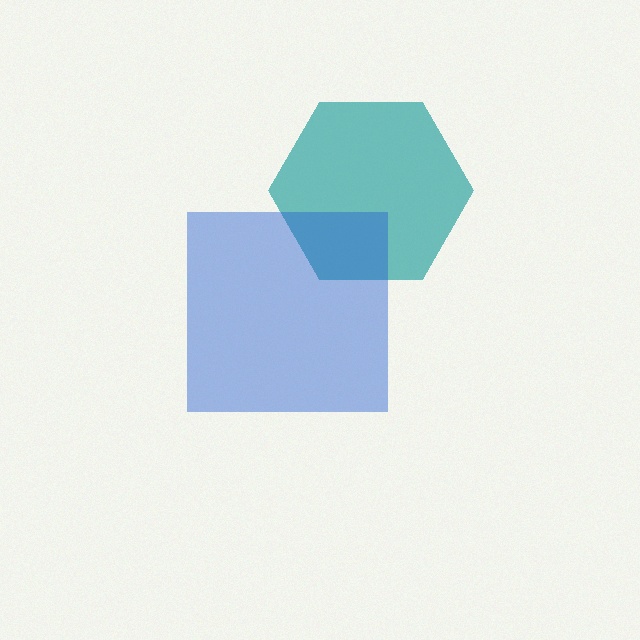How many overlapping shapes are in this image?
There are 2 overlapping shapes in the image.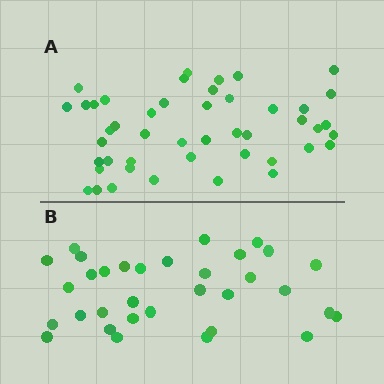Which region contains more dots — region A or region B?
Region A (the top region) has more dots.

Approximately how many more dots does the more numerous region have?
Region A has approximately 15 more dots than region B.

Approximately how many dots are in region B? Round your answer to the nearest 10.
About 30 dots. (The exact count is 33, which rounds to 30.)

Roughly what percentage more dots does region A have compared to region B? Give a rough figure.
About 40% more.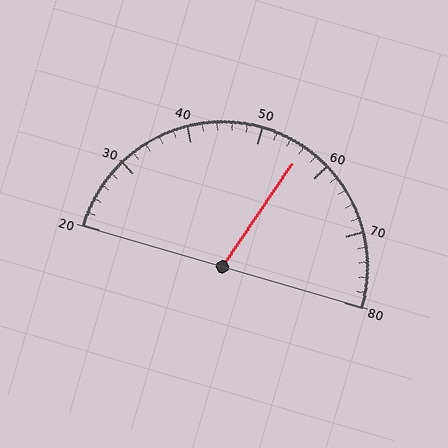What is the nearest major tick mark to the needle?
The nearest major tick mark is 60.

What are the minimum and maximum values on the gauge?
The gauge ranges from 20 to 80.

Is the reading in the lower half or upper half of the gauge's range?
The reading is in the upper half of the range (20 to 80).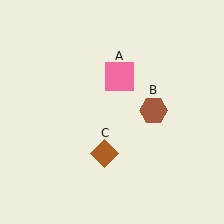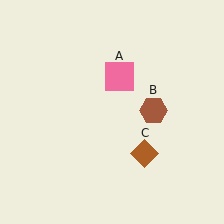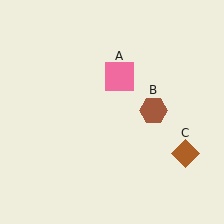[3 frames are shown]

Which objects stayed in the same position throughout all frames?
Pink square (object A) and brown hexagon (object B) remained stationary.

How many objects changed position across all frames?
1 object changed position: brown diamond (object C).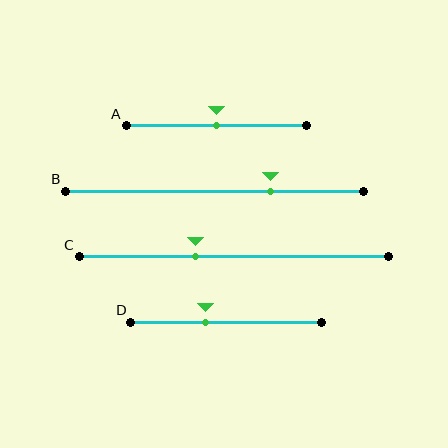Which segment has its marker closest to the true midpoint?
Segment A has its marker closest to the true midpoint.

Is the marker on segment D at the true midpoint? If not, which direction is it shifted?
No, the marker on segment D is shifted to the left by about 11% of the segment length.